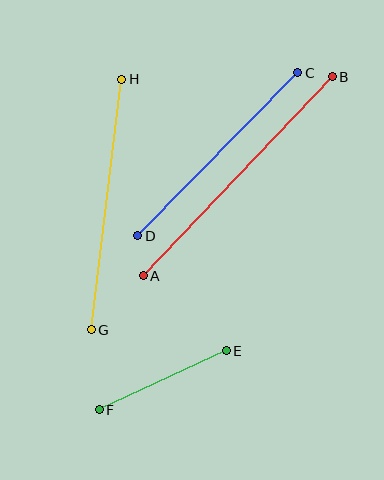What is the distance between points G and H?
The distance is approximately 252 pixels.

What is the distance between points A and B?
The distance is approximately 275 pixels.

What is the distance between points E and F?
The distance is approximately 140 pixels.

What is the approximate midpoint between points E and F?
The midpoint is at approximately (163, 380) pixels.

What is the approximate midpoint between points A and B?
The midpoint is at approximately (238, 176) pixels.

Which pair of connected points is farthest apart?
Points A and B are farthest apart.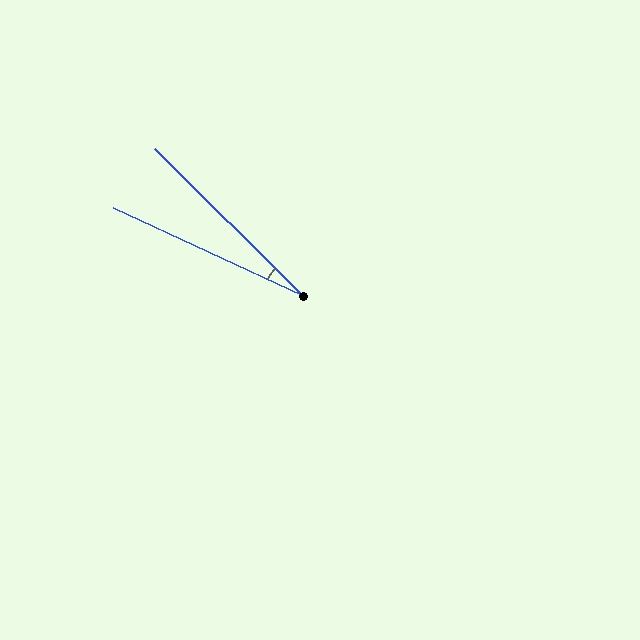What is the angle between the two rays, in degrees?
Approximately 20 degrees.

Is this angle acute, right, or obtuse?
It is acute.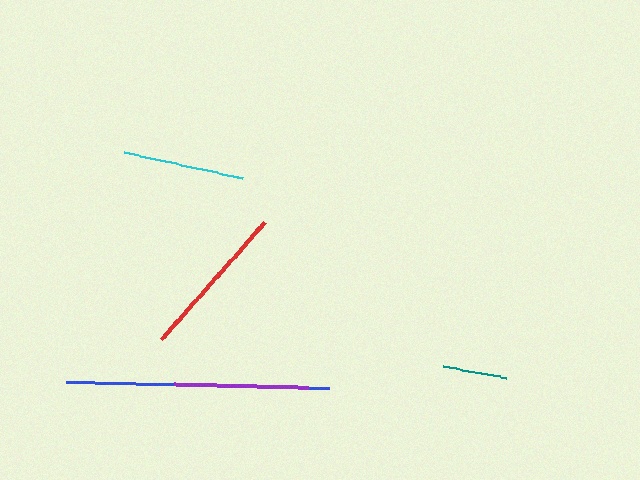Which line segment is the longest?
The blue line is the longest at approximately 263 pixels.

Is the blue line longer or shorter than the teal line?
The blue line is longer than the teal line.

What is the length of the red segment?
The red segment is approximately 157 pixels long.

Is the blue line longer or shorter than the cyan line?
The blue line is longer than the cyan line.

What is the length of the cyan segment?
The cyan segment is approximately 121 pixels long.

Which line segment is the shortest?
The teal line is the shortest at approximately 64 pixels.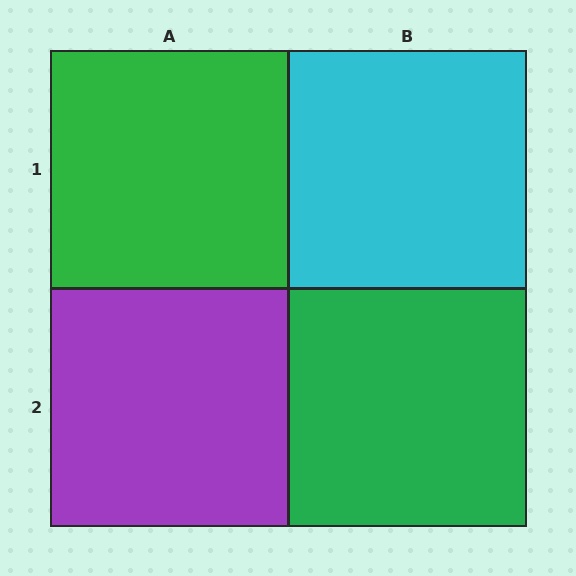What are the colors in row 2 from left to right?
Purple, green.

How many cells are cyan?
1 cell is cyan.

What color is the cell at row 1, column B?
Cyan.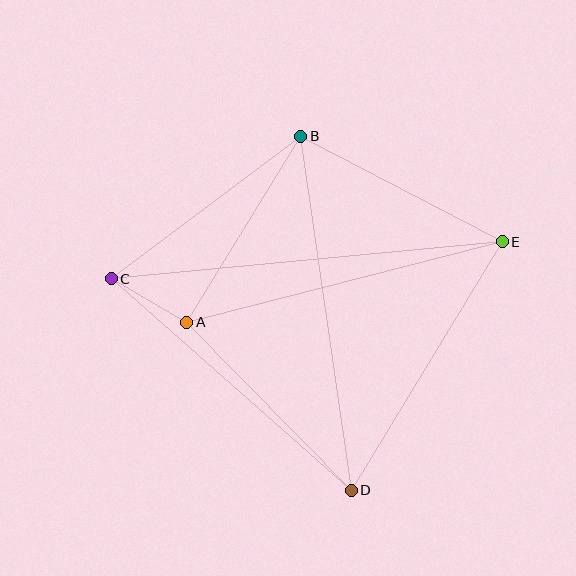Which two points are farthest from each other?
Points C and E are farthest from each other.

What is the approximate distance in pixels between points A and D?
The distance between A and D is approximately 235 pixels.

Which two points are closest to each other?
Points A and C are closest to each other.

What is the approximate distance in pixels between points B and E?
The distance between B and E is approximately 227 pixels.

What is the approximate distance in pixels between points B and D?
The distance between B and D is approximately 358 pixels.